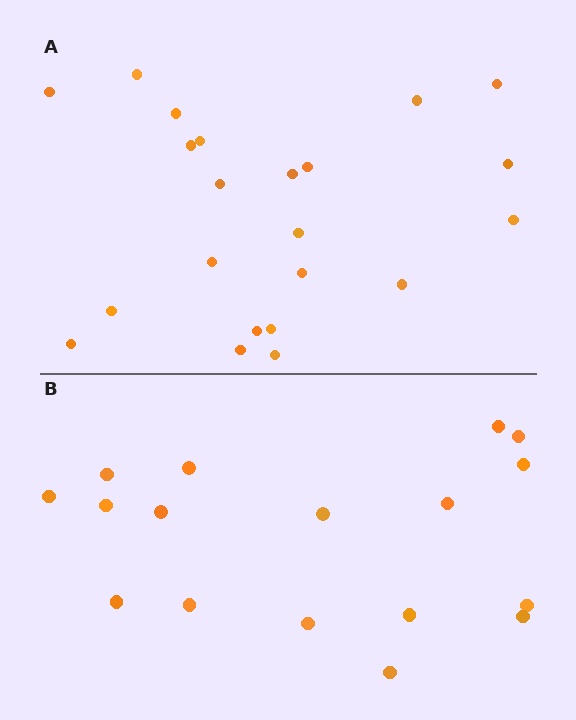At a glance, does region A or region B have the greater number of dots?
Region A (the top region) has more dots.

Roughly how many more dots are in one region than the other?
Region A has about 5 more dots than region B.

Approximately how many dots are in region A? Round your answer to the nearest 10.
About 20 dots. (The exact count is 22, which rounds to 20.)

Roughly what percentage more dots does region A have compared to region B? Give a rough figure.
About 30% more.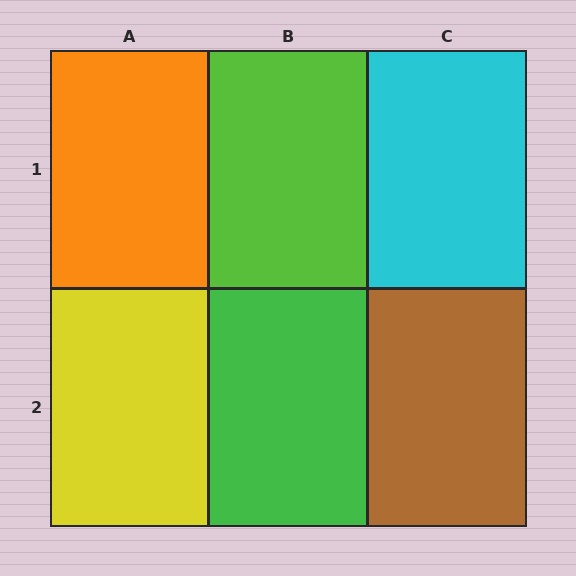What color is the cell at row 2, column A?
Yellow.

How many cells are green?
1 cell is green.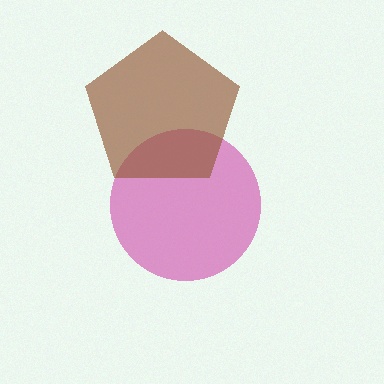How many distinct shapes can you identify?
There are 2 distinct shapes: a magenta circle, a brown pentagon.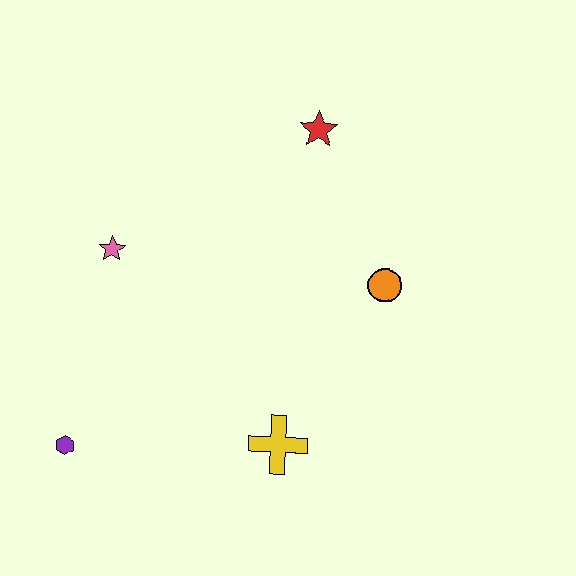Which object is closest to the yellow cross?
The orange circle is closest to the yellow cross.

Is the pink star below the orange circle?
No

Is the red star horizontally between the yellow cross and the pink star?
No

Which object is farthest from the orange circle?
The purple hexagon is farthest from the orange circle.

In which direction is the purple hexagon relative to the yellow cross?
The purple hexagon is to the left of the yellow cross.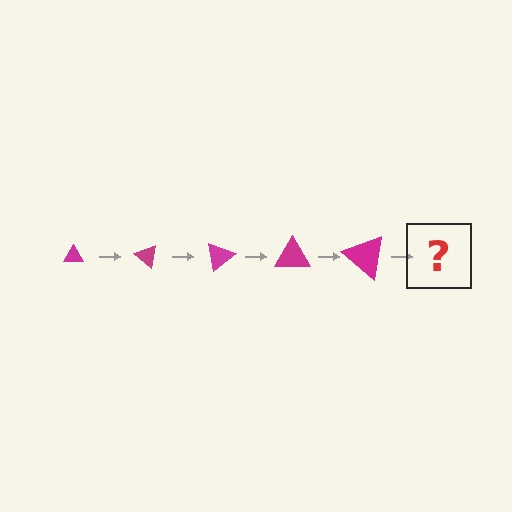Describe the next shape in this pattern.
It should be a triangle, larger than the previous one and rotated 200 degrees from the start.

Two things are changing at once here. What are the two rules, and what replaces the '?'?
The two rules are that the triangle grows larger each step and it rotates 40 degrees each step. The '?' should be a triangle, larger than the previous one and rotated 200 degrees from the start.